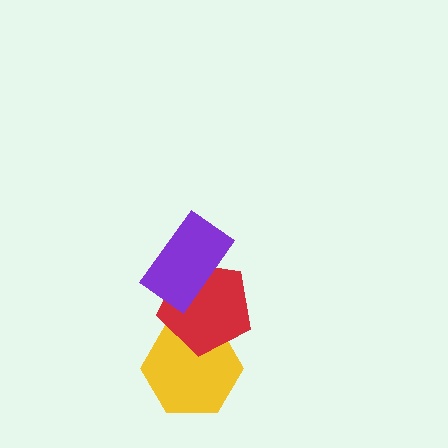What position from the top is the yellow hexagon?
The yellow hexagon is 3rd from the top.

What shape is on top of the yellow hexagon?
The red pentagon is on top of the yellow hexagon.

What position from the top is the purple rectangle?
The purple rectangle is 1st from the top.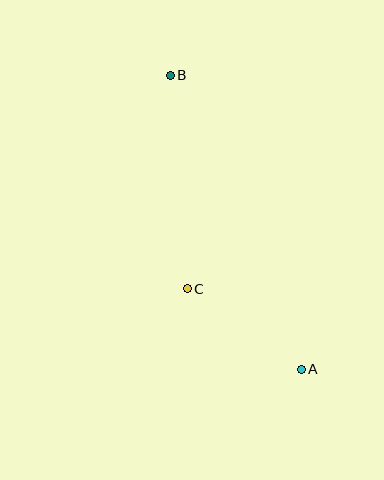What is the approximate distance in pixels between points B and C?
The distance between B and C is approximately 214 pixels.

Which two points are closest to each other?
Points A and C are closest to each other.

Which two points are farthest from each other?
Points A and B are farthest from each other.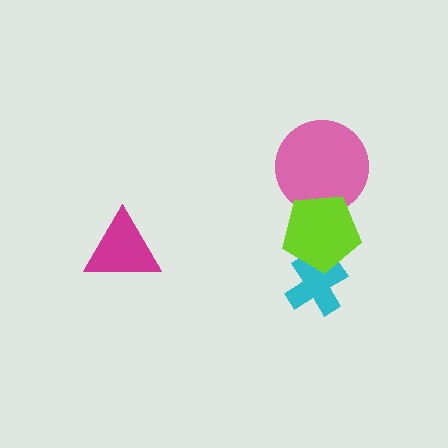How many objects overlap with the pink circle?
1 object overlaps with the pink circle.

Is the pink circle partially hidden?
Yes, it is partially covered by another shape.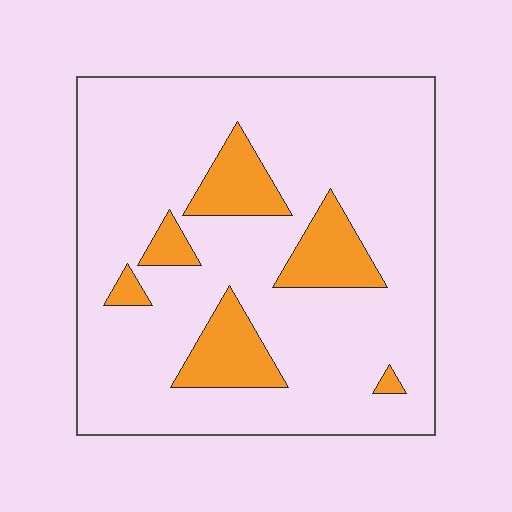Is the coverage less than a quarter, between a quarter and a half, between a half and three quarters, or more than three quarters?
Less than a quarter.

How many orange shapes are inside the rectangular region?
6.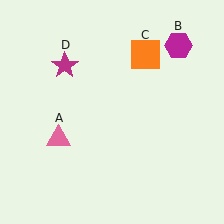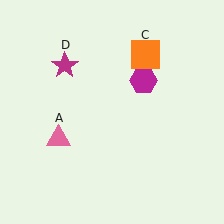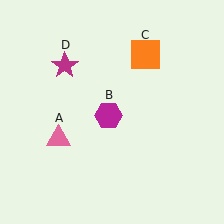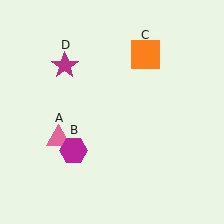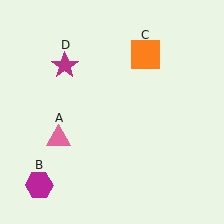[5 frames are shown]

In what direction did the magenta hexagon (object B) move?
The magenta hexagon (object B) moved down and to the left.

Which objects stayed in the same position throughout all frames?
Pink triangle (object A) and orange square (object C) and magenta star (object D) remained stationary.